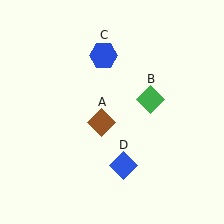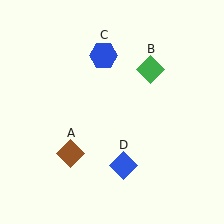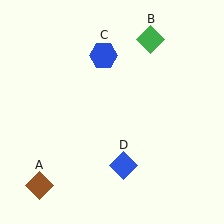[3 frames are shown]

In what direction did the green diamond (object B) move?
The green diamond (object B) moved up.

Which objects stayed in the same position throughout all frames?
Blue hexagon (object C) and blue diamond (object D) remained stationary.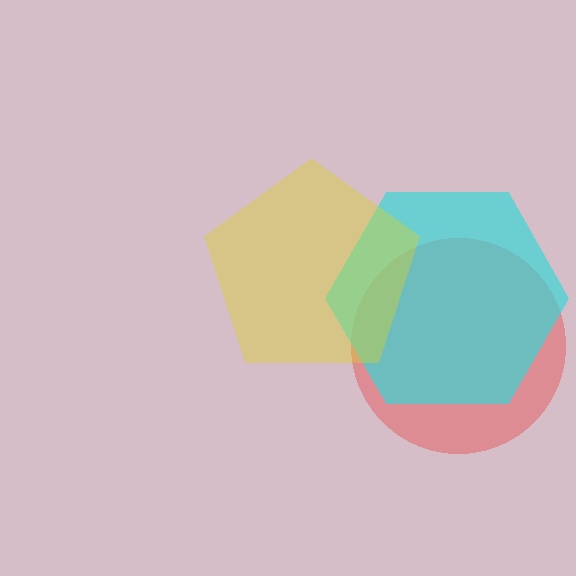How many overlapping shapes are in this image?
There are 3 overlapping shapes in the image.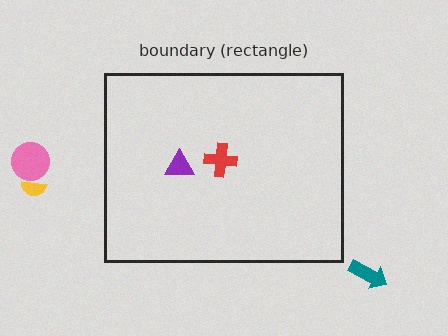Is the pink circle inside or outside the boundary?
Outside.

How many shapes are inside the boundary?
2 inside, 3 outside.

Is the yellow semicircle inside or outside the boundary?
Outside.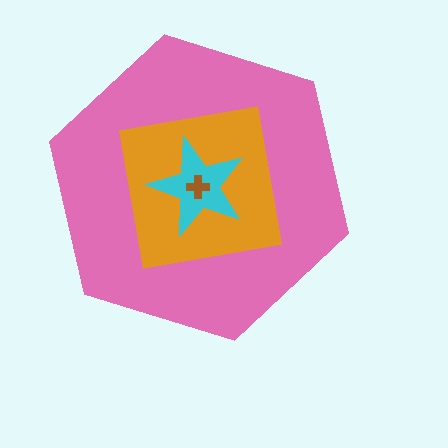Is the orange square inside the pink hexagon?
Yes.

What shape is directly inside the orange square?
The cyan star.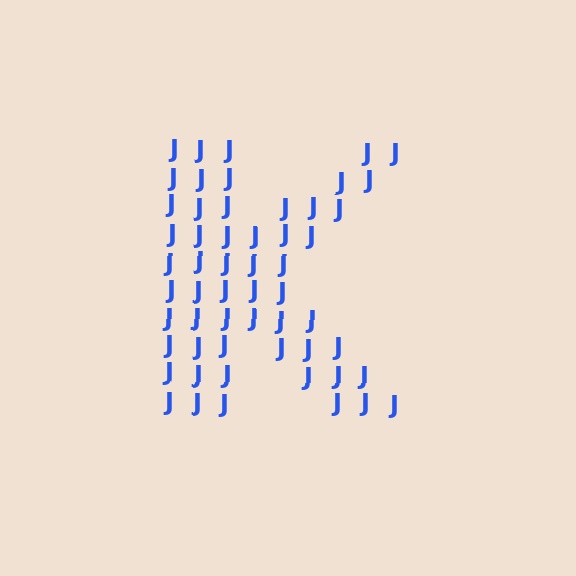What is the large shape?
The large shape is the letter K.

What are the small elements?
The small elements are letter J's.